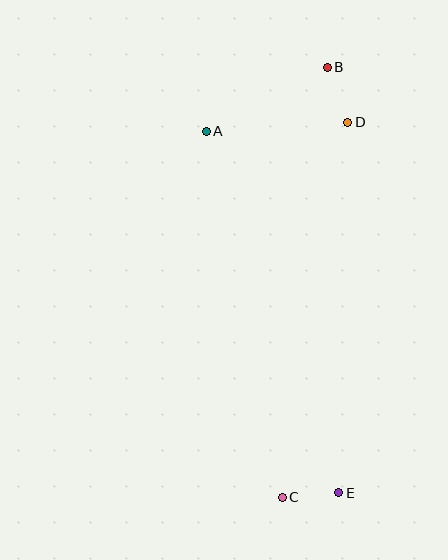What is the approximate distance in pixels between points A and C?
The distance between A and C is approximately 374 pixels.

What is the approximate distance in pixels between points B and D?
The distance between B and D is approximately 58 pixels.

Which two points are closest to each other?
Points C and E are closest to each other.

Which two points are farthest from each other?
Points B and C are farthest from each other.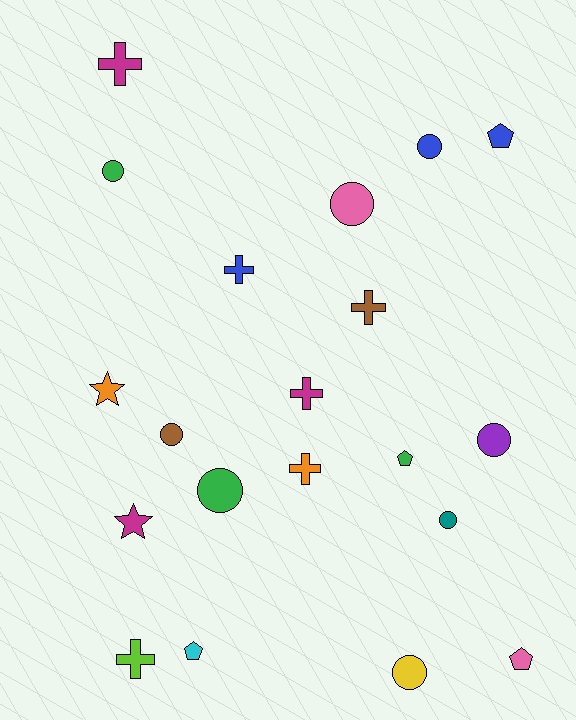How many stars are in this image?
There are 2 stars.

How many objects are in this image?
There are 20 objects.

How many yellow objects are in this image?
There is 1 yellow object.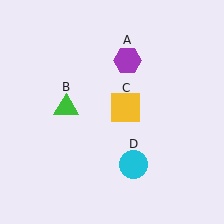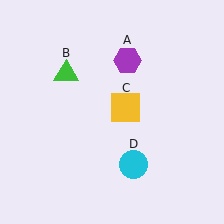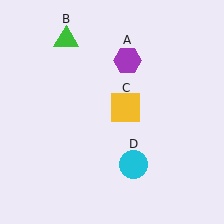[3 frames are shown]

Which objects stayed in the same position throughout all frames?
Purple hexagon (object A) and yellow square (object C) and cyan circle (object D) remained stationary.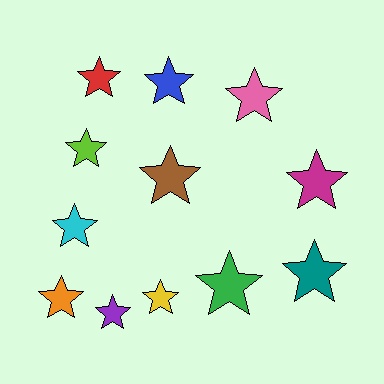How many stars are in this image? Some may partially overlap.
There are 12 stars.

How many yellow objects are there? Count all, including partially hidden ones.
There is 1 yellow object.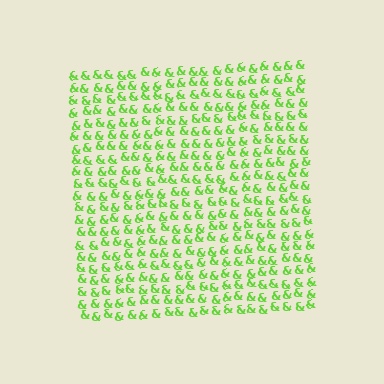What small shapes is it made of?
It is made of small ampersands.